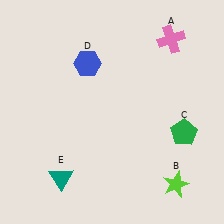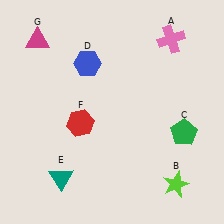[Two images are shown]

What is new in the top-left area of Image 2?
A magenta triangle (G) was added in the top-left area of Image 2.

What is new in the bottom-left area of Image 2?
A red hexagon (F) was added in the bottom-left area of Image 2.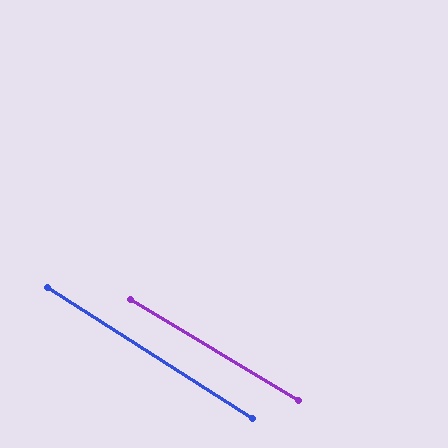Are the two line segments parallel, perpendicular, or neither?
Parallel — their directions differ by only 1.5°.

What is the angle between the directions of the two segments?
Approximately 1 degree.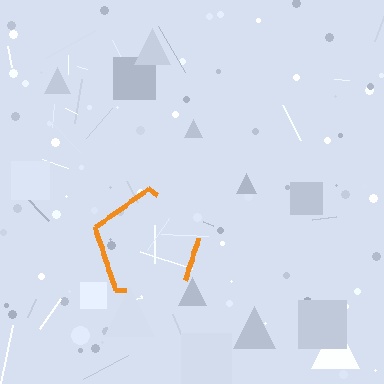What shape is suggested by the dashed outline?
The dashed outline suggests a pentagon.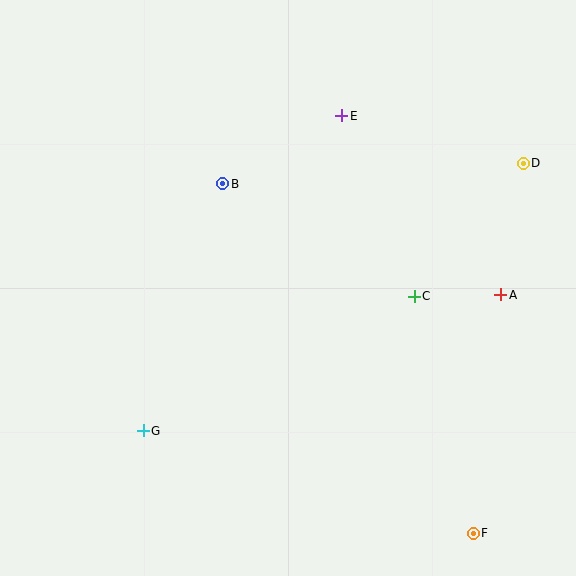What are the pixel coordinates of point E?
Point E is at (342, 116).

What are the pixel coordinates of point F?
Point F is at (473, 533).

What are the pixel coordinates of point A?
Point A is at (501, 295).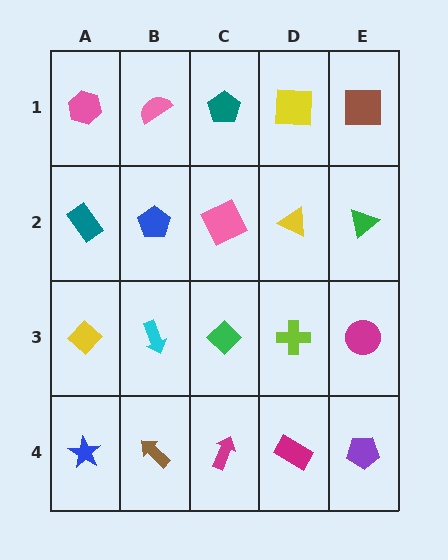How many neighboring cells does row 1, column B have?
3.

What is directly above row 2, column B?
A pink semicircle.